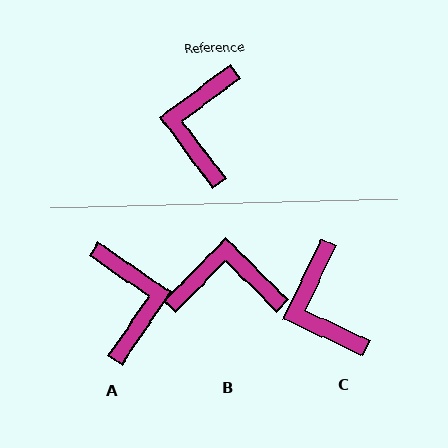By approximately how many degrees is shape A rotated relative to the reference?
Approximately 161 degrees clockwise.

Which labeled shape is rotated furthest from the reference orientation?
A, about 161 degrees away.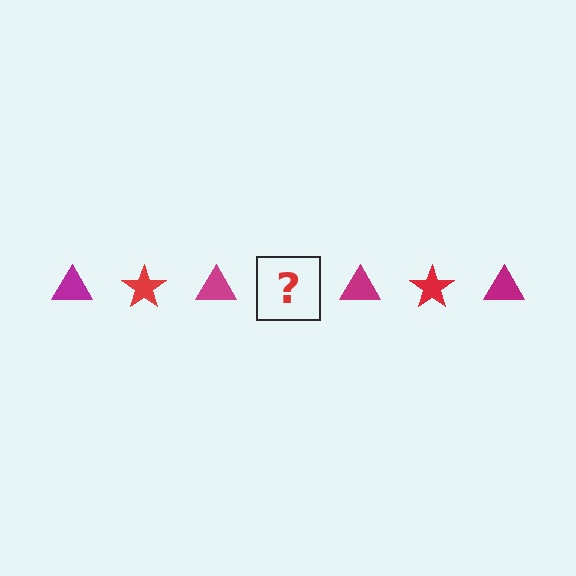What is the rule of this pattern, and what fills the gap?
The rule is that the pattern alternates between magenta triangle and red star. The gap should be filled with a red star.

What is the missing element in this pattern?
The missing element is a red star.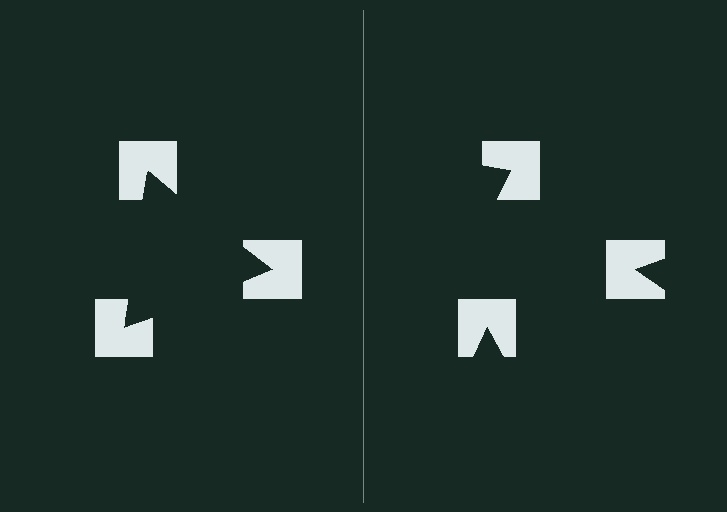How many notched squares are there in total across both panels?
6 — 3 on each side.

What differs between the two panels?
The notched squares are positioned identically on both sides; only the wedge orientations differ. On the left they align to a triangle; on the right they are misaligned.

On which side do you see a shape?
An illusory triangle appears on the left side. On the right side the wedge cuts are rotated, so no coherent shape forms.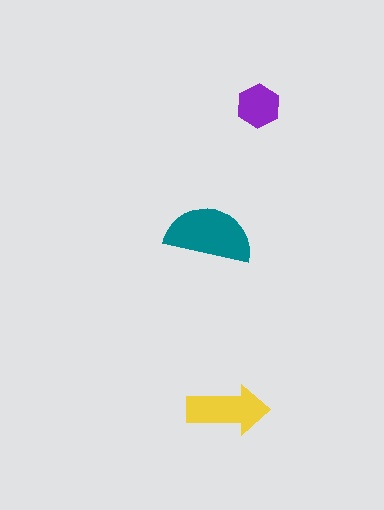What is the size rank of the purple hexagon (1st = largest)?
3rd.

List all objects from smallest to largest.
The purple hexagon, the yellow arrow, the teal semicircle.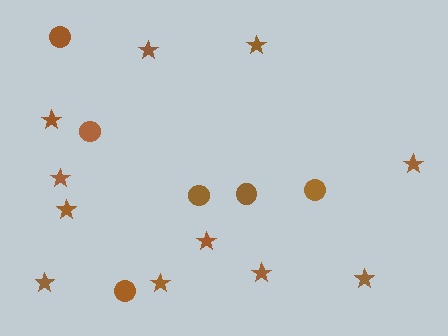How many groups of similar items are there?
There are 2 groups: one group of stars (11) and one group of circles (6).